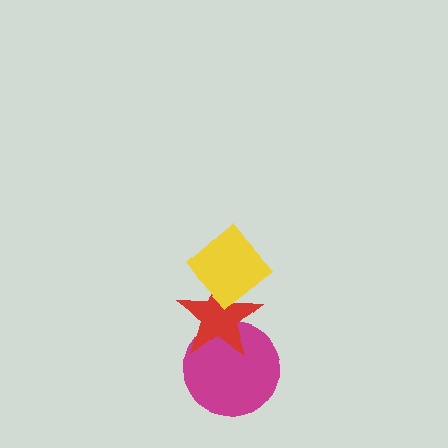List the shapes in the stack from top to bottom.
From top to bottom: the yellow diamond, the red star, the magenta circle.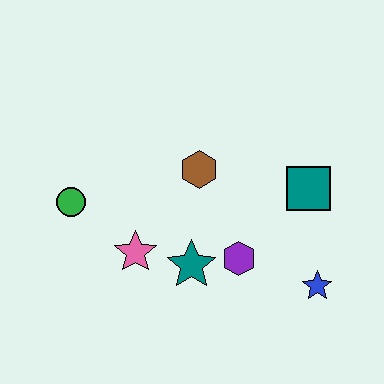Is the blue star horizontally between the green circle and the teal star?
No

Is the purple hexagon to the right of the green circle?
Yes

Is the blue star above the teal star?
No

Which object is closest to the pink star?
The teal star is closest to the pink star.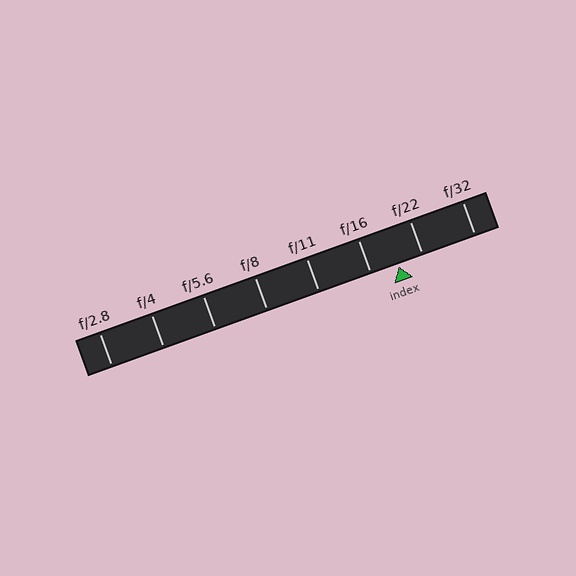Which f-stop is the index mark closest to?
The index mark is closest to f/22.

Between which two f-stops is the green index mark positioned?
The index mark is between f/16 and f/22.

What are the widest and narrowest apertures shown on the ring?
The widest aperture shown is f/2.8 and the narrowest is f/32.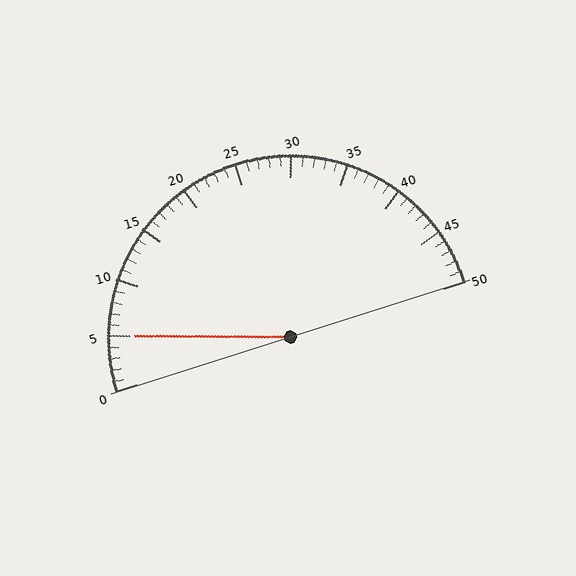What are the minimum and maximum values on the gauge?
The gauge ranges from 0 to 50.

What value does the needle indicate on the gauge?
The needle indicates approximately 5.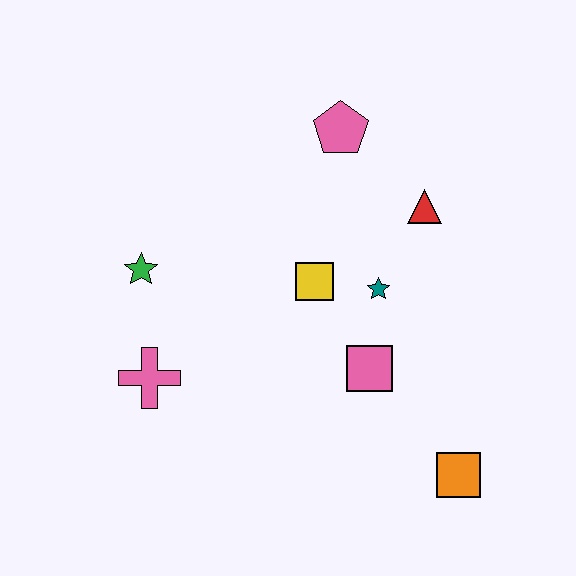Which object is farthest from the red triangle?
The pink cross is farthest from the red triangle.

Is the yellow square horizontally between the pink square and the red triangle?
No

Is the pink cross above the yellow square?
No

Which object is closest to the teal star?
The yellow square is closest to the teal star.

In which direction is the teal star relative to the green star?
The teal star is to the right of the green star.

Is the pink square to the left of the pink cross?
No